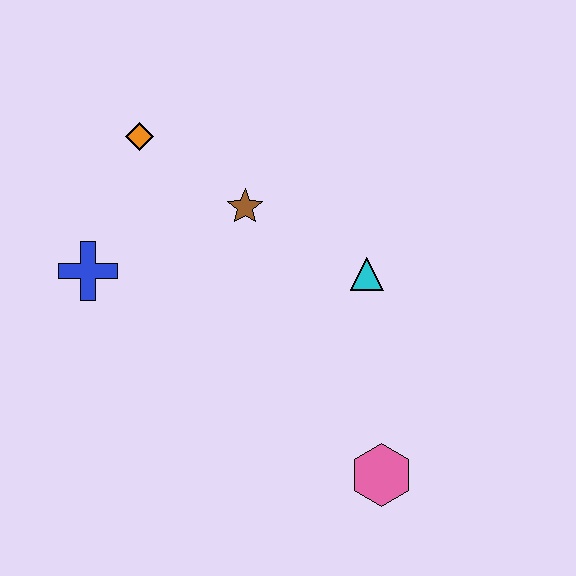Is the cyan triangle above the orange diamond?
No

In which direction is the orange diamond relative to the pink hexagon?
The orange diamond is above the pink hexagon.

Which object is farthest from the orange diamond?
The pink hexagon is farthest from the orange diamond.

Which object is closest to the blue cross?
The orange diamond is closest to the blue cross.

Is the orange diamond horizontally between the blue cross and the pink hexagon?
Yes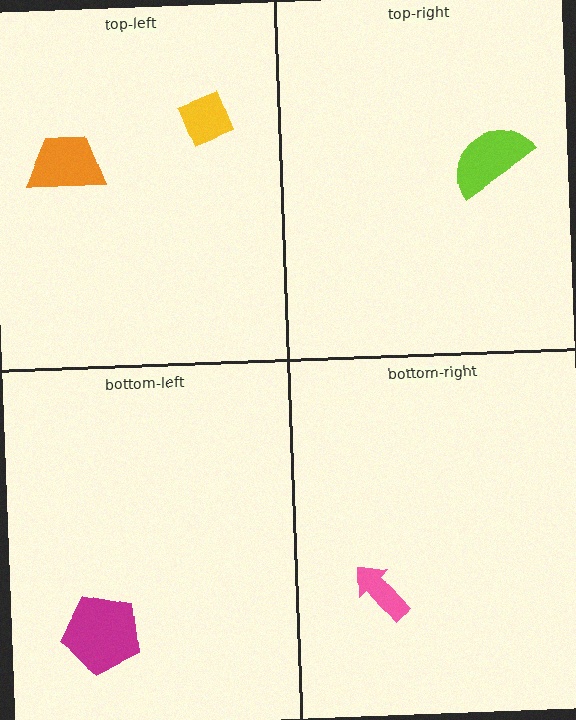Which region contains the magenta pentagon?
The bottom-left region.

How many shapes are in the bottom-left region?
1.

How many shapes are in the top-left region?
2.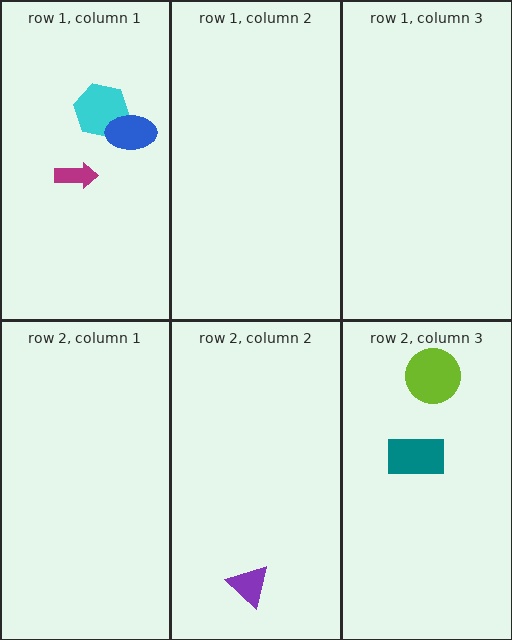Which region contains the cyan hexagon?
The row 1, column 1 region.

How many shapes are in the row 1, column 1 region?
3.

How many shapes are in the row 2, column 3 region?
2.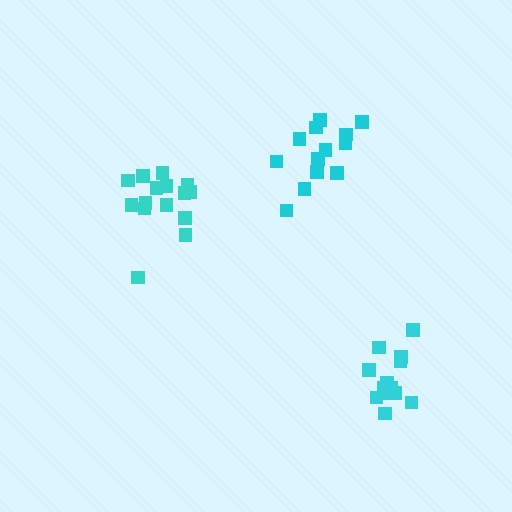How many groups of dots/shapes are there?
There are 3 groups.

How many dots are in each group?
Group 1: 14 dots, Group 2: 15 dots, Group 3: 13 dots (42 total).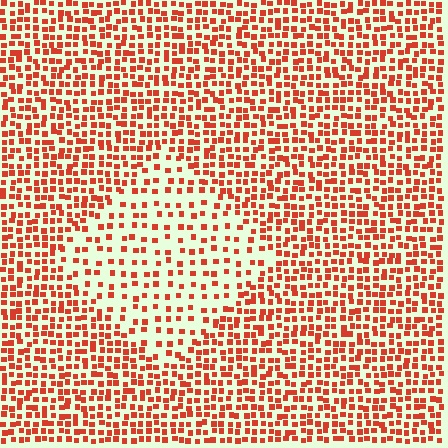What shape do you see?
I see a diamond.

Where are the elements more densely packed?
The elements are more densely packed outside the diamond boundary.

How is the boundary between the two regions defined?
The boundary is defined by a change in element density (approximately 2.1x ratio). All elements are the same color, size, and shape.